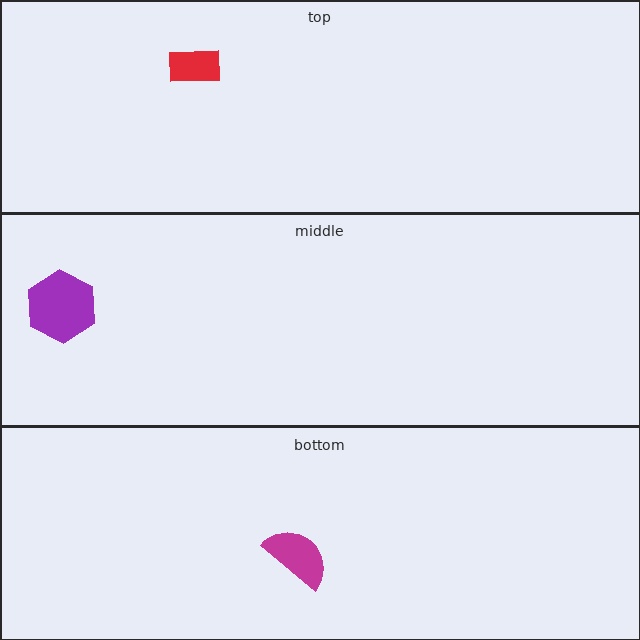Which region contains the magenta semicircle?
The bottom region.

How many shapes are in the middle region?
1.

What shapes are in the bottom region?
The magenta semicircle.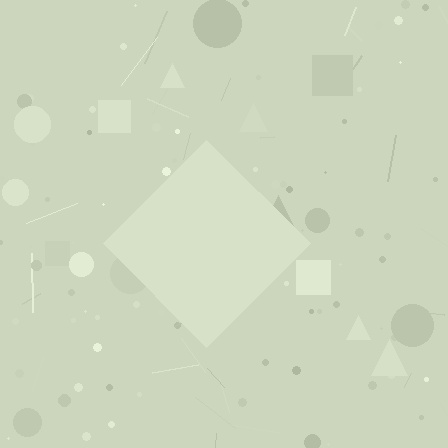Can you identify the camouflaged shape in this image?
The camouflaged shape is a diamond.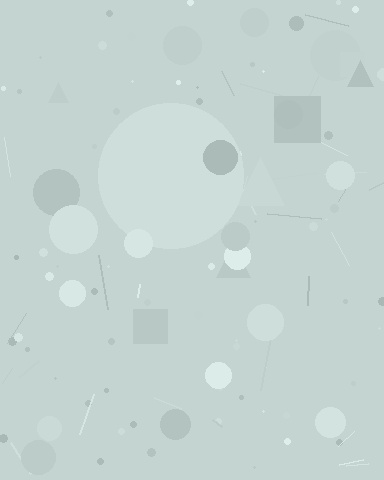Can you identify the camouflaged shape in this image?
The camouflaged shape is a circle.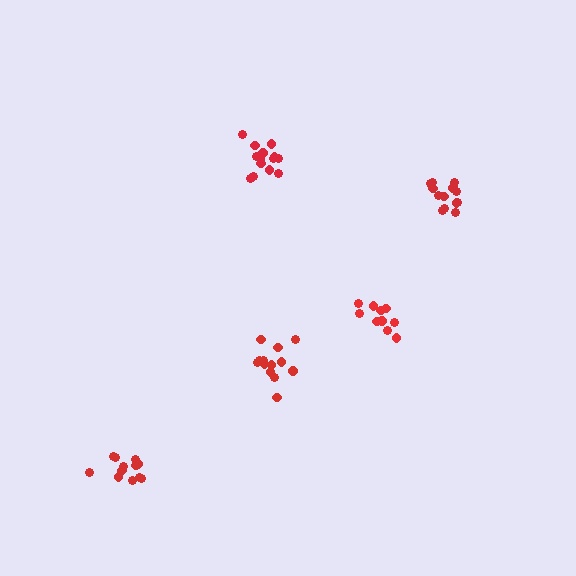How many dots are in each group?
Group 1: 12 dots, Group 2: 14 dots, Group 3: 13 dots, Group 4: 13 dots, Group 5: 10 dots (62 total).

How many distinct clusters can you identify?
There are 5 distinct clusters.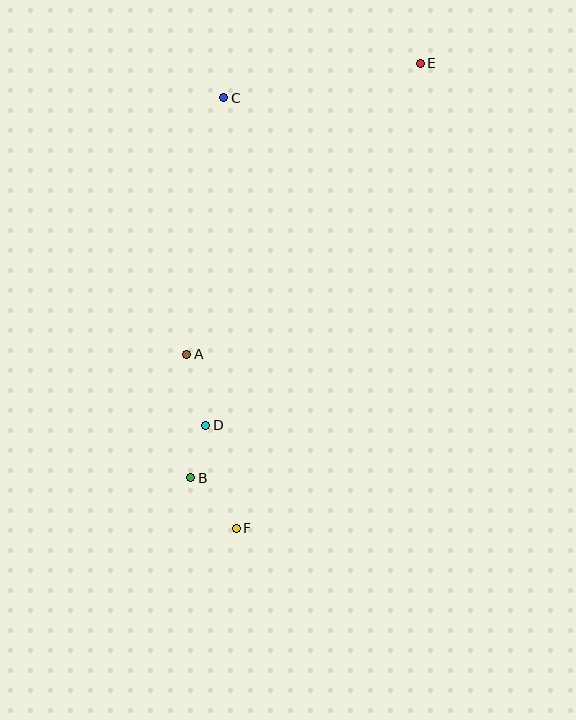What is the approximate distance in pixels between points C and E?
The distance between C and E is approximately 200 pixels.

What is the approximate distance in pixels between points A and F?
The distance between A and F is approximately 181 pixels.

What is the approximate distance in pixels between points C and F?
The distance between C and F is approximately 431 pixels.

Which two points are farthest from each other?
Points E and F are farthest from each other.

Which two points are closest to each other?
Points B and D are closest to each other.